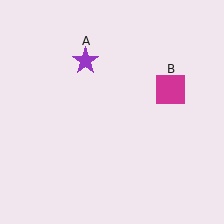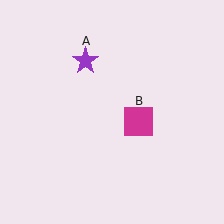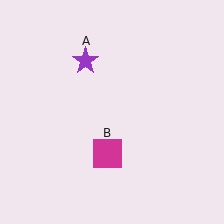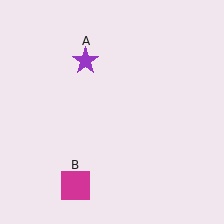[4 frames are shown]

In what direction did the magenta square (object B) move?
The magenta square (object B) moved down and to the left.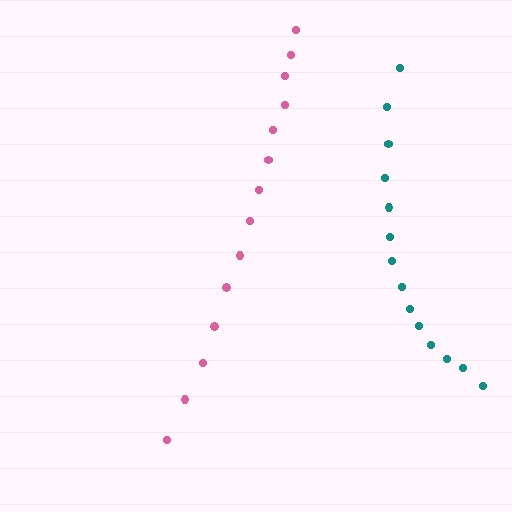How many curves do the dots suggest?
There are 2 distinct paths.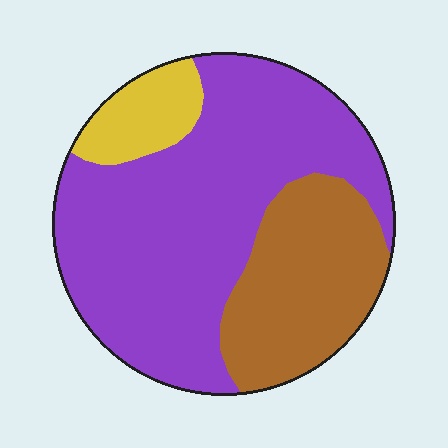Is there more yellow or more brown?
Brown.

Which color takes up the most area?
Purple, at roughly 65%.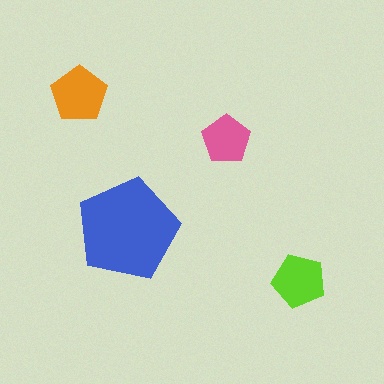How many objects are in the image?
There are 4 objects in the image.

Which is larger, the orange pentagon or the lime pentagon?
The orange one.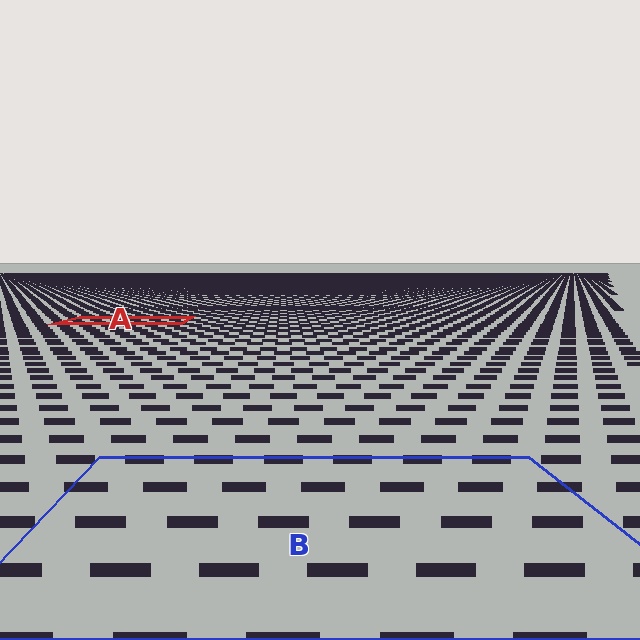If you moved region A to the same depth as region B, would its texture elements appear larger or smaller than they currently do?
They would appear larger. At a closer depth, the same texture elements are projected at a bigger on-screen size.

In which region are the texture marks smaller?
The texture marks are smaller in region A, because it is farther away.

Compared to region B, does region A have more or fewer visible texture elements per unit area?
Region A has more texture elements per unit area — they are packed more densely because it is farther away.